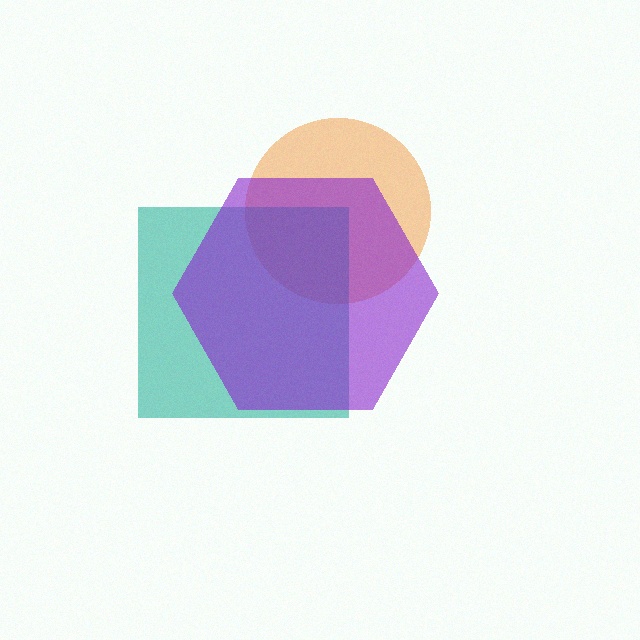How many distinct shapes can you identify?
There are 3 distinct shapes: an orange circle, a teal square, a purple hexagon.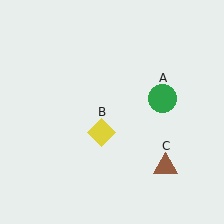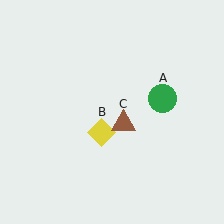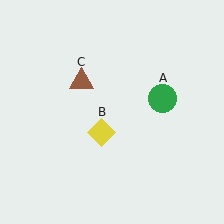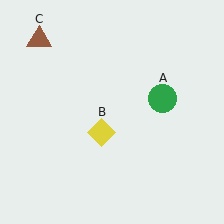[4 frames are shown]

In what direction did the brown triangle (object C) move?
The brown triangle (object C) moved up and to the left.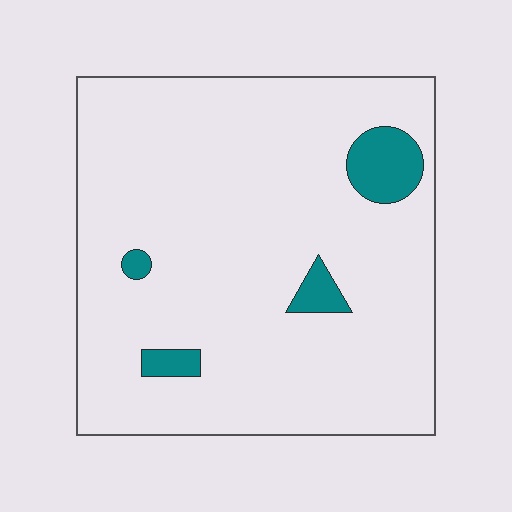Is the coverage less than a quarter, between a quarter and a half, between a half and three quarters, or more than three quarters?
Less than a quarter.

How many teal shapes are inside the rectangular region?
4.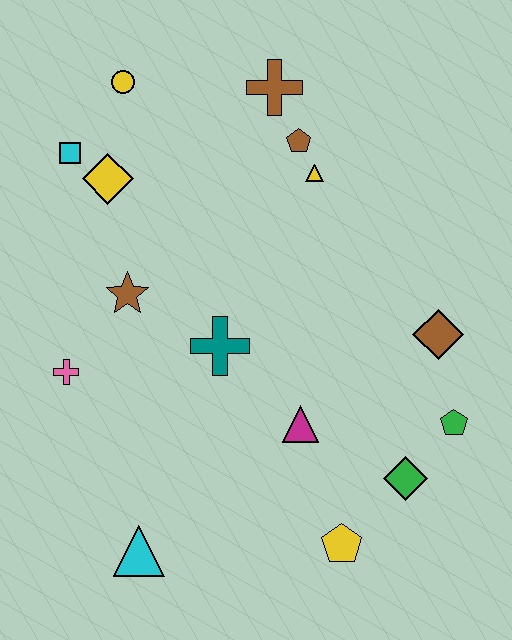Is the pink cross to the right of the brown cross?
No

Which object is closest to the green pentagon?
The green diamond is closest to the green pentagon.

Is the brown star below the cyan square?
Yes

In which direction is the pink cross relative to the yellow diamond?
The pink cross is below the yellow diamond.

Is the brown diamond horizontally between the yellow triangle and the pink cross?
No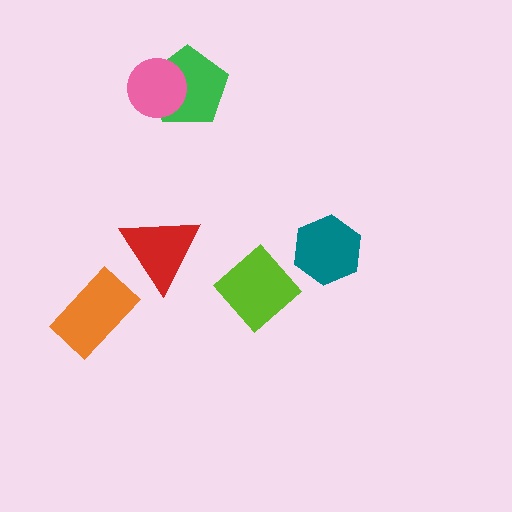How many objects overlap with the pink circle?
1 object overlaps with the pink circle.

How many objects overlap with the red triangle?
0 objects overlap with the red triangle.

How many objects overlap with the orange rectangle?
0 objects overlap with the orange rectangle.